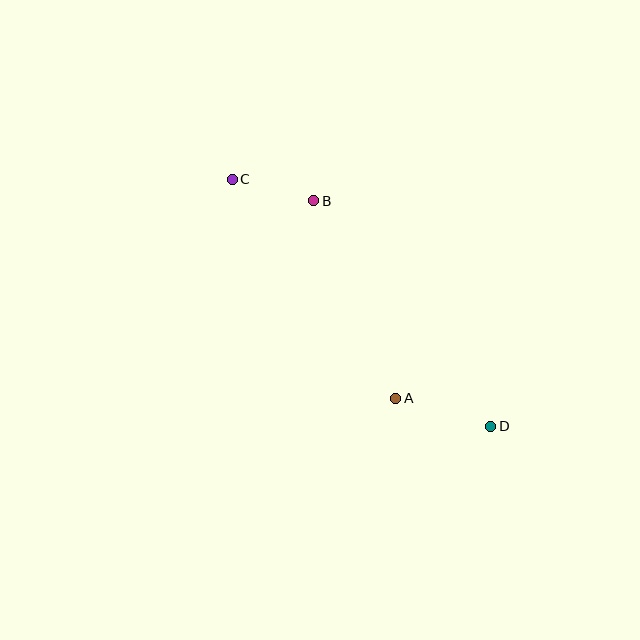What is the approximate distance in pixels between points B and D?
The distance between B and D is approximately 286 pixels.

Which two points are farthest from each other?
Points C and D are farthest from each other.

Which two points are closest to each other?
Points B and C are closest to each other.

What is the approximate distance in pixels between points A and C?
The distance between A and C is approximately 273 pixels.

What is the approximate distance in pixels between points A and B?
The distance between A and B is approximately 214 pixels.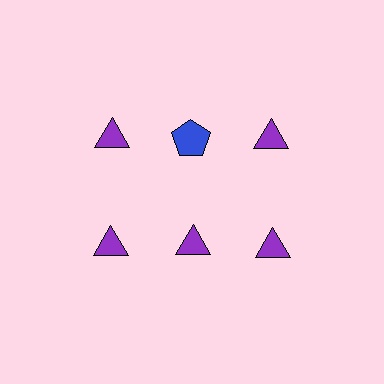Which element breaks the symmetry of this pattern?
The blue pentagon in the top row, second from left column breaks the symmetry. All other shapes are purple triangles.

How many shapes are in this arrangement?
There are 6 shapes arranged in a grid pattern.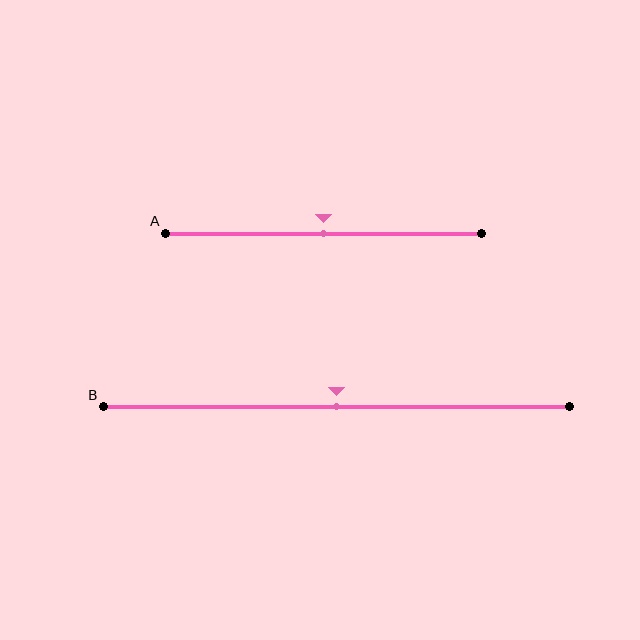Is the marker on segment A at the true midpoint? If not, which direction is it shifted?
Yes, the marker on segment A is at the true midpoint.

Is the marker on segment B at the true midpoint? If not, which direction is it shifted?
Yes, the marker on segment B is at the true midpoint.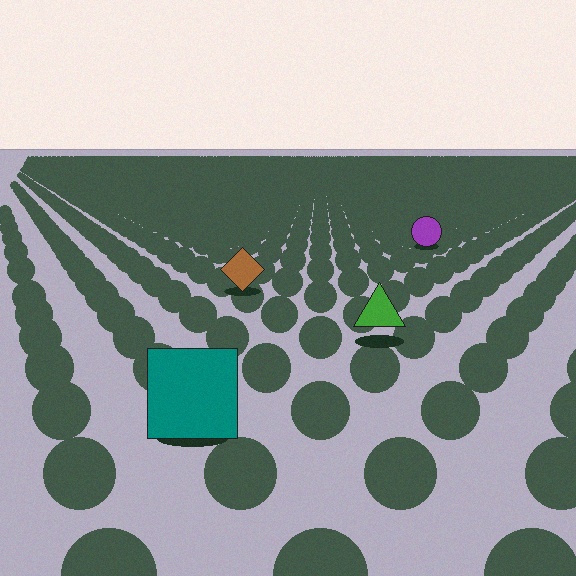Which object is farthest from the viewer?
The purple circle is farthest from the viewer. It appears smaller and the ground texture around it is denser.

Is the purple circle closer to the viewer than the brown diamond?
No. The brown diamond is closer — you can tell from the texture gradient: the ground texture is coarser near it.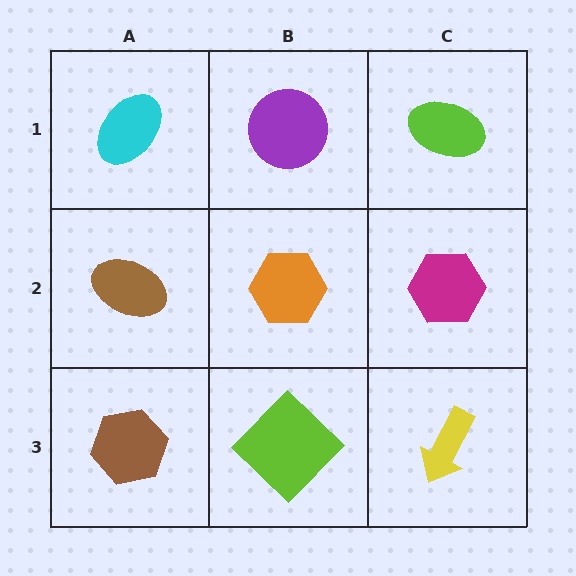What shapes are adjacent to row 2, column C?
A lime ellipse (row 1, column C), a yellow arrow (row 3, column C), an orange hexagon (row 2, column B).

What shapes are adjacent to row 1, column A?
A brown ellipse (row 2, column A), a purple circle (row 1, column B).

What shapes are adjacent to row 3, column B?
An orange hexagon (row 2, column B), a brown hexagon (row 3, column A), a yellow arrow (row 3, column C).